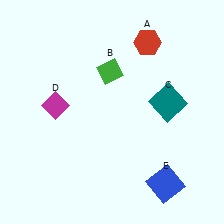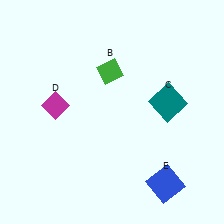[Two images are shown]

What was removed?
The red hexagon (A) was removed in Image 2.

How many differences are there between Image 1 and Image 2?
There is 1 difference between the two images.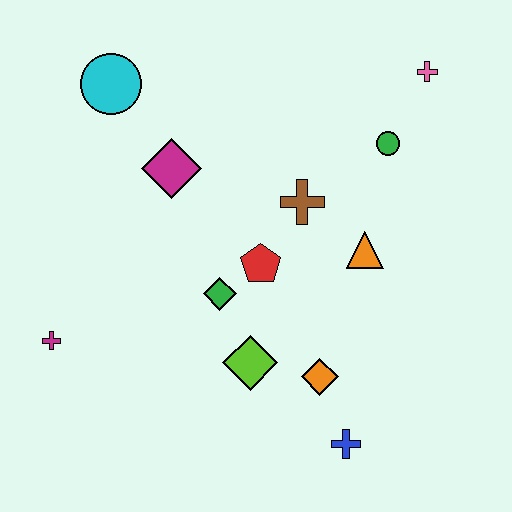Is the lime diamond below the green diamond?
Yes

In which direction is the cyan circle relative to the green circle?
The cyan circle is to the left of the green circle.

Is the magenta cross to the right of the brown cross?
No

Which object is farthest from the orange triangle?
The magenta cross is farthest from the orange triangle.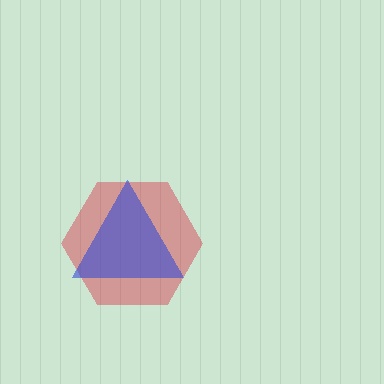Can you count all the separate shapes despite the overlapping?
Yes, there are 2 separate shapes.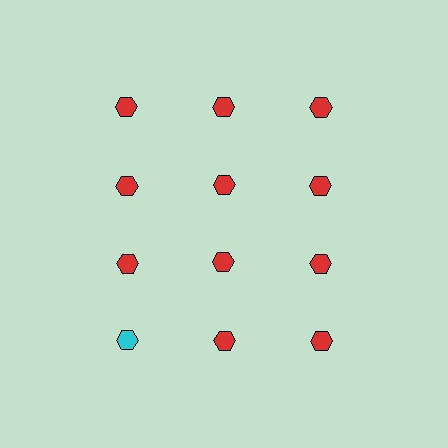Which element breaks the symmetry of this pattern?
The cyan hexagon in the fourth row, leftmost column breaks the symmetry. All other shapes are red hexagons.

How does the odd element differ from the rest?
It has a different color: cyan instead of red.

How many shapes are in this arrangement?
There are 12 shapes arranged in a grid pattern.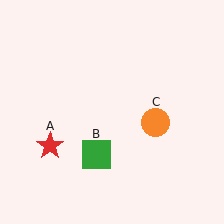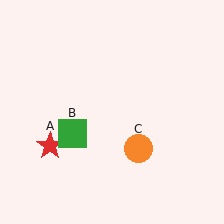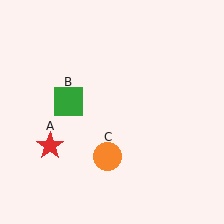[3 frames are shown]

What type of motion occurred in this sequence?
The green square (object B), orange circle (object C) rotated clockwise around the center of the scene.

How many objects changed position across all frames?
2 objects changed position: green square (object B), orange circle (object C).